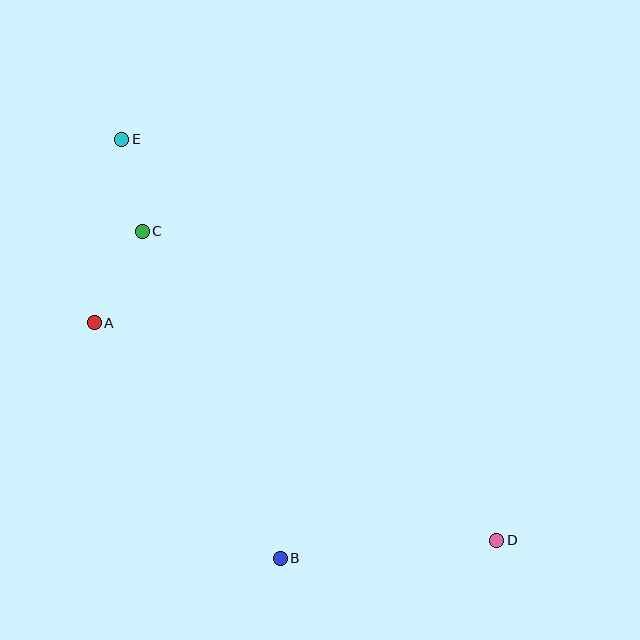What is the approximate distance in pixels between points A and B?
The distance between A and B is approximately 300 pixels.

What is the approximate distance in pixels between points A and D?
The distance between A and D is approximately 458 pixels.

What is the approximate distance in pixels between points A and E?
The distance between A and E is approximately 186 pixels.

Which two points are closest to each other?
Points C and E are closest to each other.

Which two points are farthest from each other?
Points D and E are farthest from each other.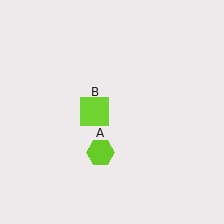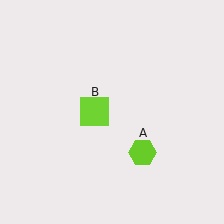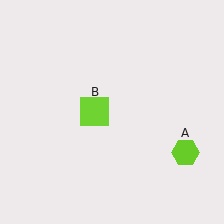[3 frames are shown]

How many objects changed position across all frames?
1 object changed position: lime hexagon (object A).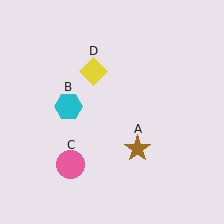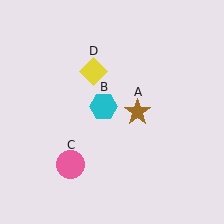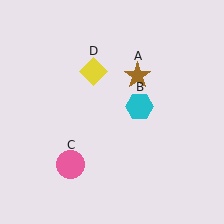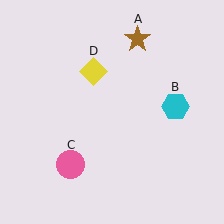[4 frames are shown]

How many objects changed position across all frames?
2 objects changed position: brown star (object A), cyan hexagon (object B).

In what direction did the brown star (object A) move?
The brown star (object A) moved up.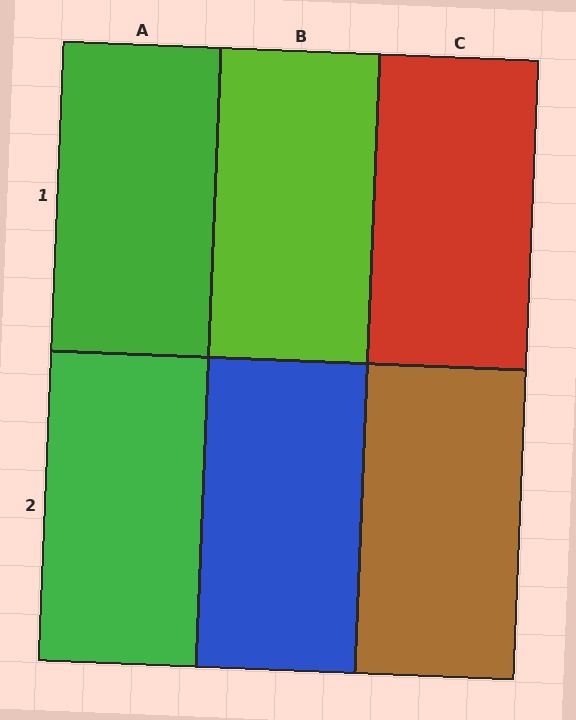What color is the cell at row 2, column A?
Green.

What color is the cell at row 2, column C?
Brown.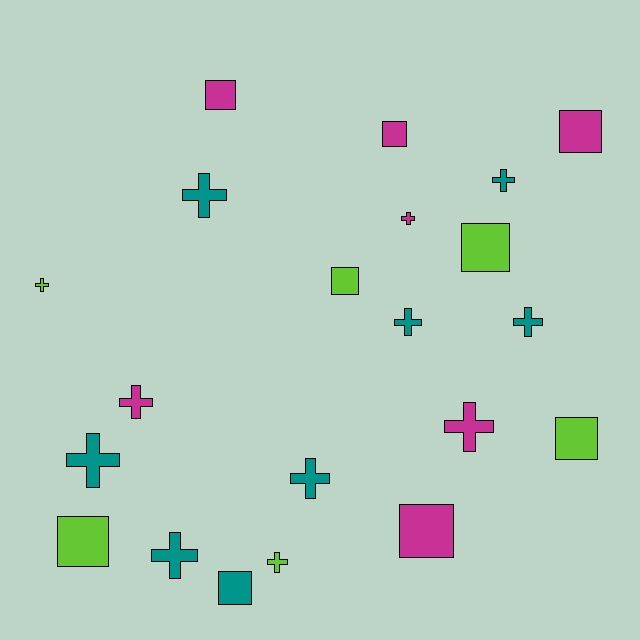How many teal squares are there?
There is 1 teal square.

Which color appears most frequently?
Teal, with 8 objects.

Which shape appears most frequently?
Cross, with 12 objects.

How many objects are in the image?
There are 21 objects.